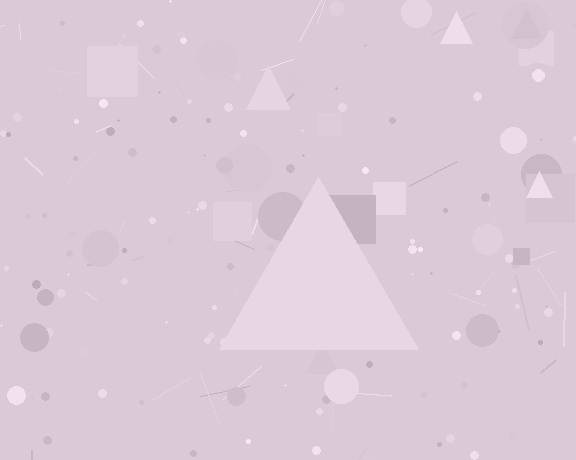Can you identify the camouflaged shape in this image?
The camouflaged shape is a triangle.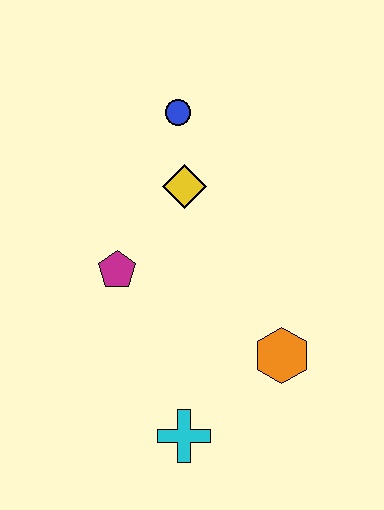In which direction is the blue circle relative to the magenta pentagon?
The blue circle is above the magenta pentagon.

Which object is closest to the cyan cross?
The orange hexagon is closest to the cyan cross.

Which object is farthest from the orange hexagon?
The blue circle is farthest from the orange hexagon.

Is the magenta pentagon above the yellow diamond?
No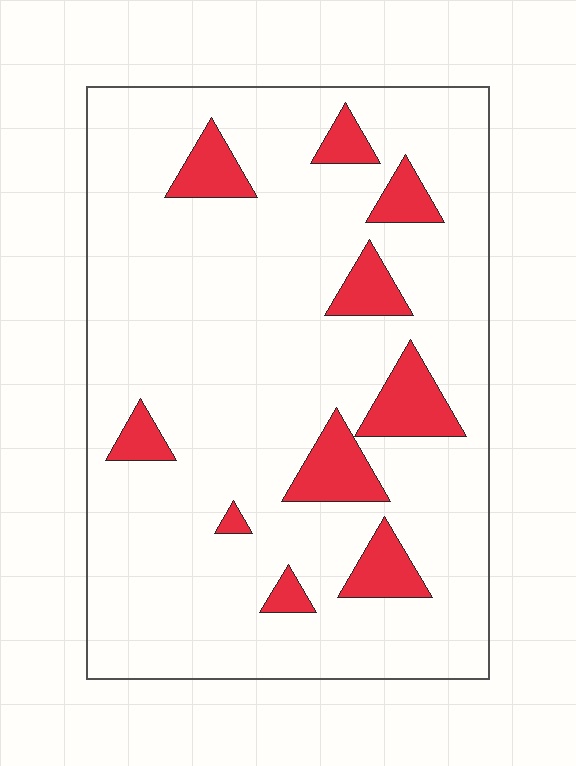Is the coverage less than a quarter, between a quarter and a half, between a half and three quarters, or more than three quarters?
Less than a quarter.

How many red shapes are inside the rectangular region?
10.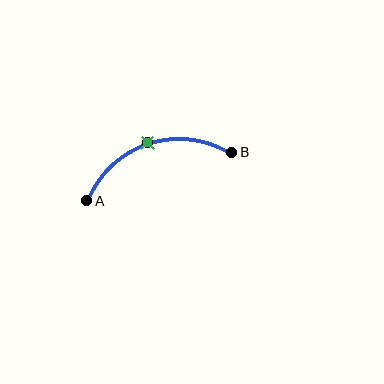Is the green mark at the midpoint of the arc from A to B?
Yes. The green mark lies on the arc at equal arc-length from both A and B — it is the arc midpoint.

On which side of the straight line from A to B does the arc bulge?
The arc bulges above the straight line connecting A and B.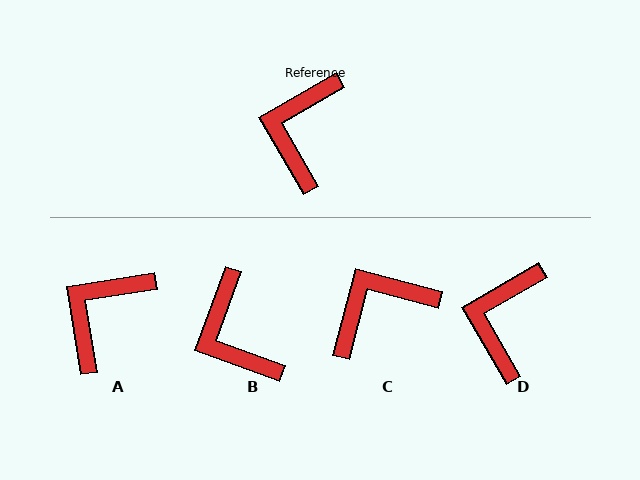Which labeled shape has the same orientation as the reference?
D.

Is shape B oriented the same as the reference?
No, it is off by about 40 degrees.